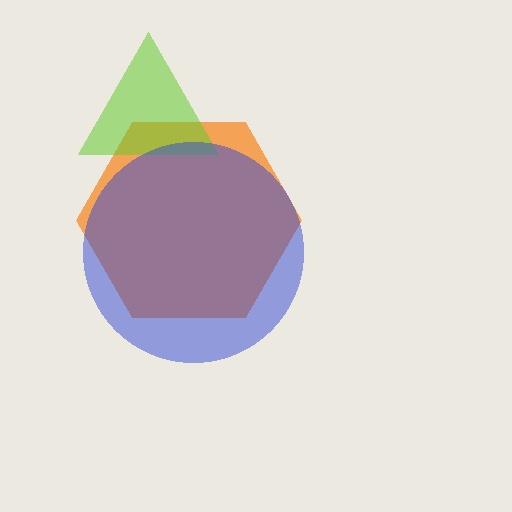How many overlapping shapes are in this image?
There are 3 overlapping shapes in the image.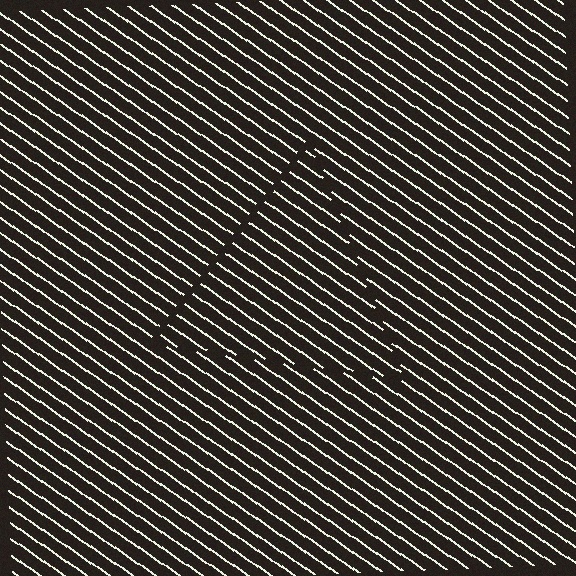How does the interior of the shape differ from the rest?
The interior of the shape contains the same grating, shifted by half a period — the contour is defined by the phase discontinuity where line-ends from the inner and outer gratings abut.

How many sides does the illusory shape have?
3 sides — the line-ends trace a triangle.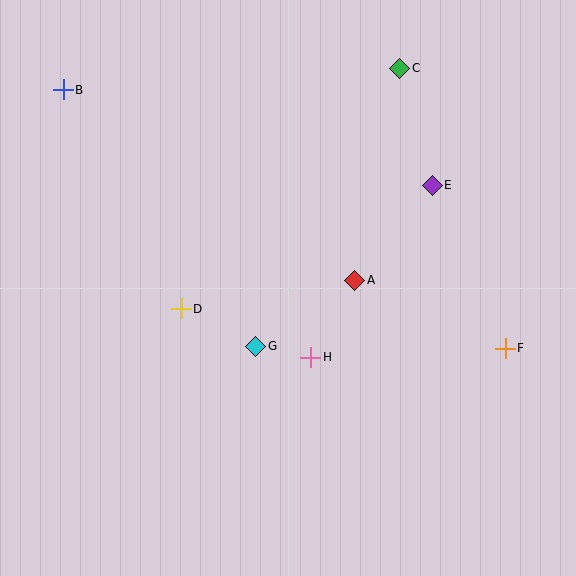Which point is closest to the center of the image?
Point G at (256, 346) is closest to the center.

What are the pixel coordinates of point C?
Point C is at (400, 68).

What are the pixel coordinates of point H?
Point H is at (311, 357).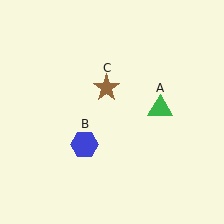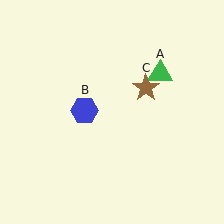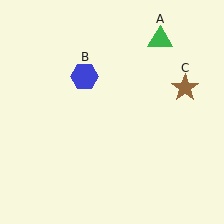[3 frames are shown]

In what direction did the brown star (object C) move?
The brown star (object C) moved right.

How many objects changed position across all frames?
3 objects changed position: green triangle (object A), blue hexagon (object B), brown star (object C).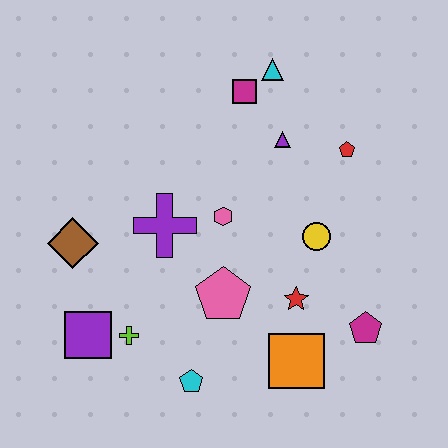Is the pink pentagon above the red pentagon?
No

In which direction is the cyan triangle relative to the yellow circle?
The cyan triangle is above the yellow circle.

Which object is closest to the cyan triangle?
The magenta square is closest to the cyan triangle.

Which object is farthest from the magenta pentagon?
The brown diamond is farthest from the magenta pentagon.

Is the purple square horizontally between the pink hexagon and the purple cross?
No